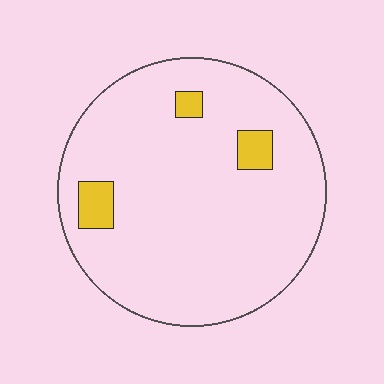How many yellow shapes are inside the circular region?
3.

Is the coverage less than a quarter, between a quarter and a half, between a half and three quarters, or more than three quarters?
Less than a quarter.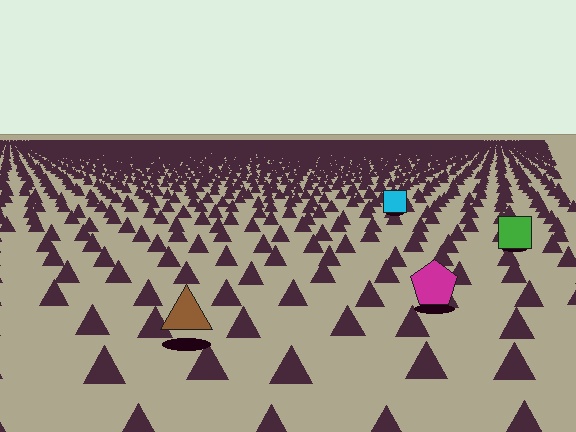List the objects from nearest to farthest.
From nearest to farthest: the brown triangle, the magenta pentagon, the green square, the cyan square.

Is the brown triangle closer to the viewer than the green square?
Yes. The brown triangle is closer — you can tell from the texture gradient: the ground texture is coarser near it.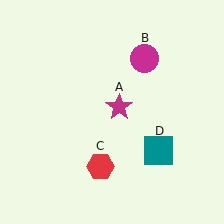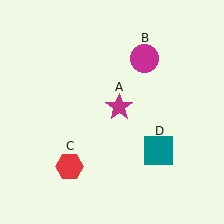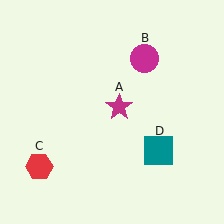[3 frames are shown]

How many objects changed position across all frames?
1 object changed position: red hexagon (object C).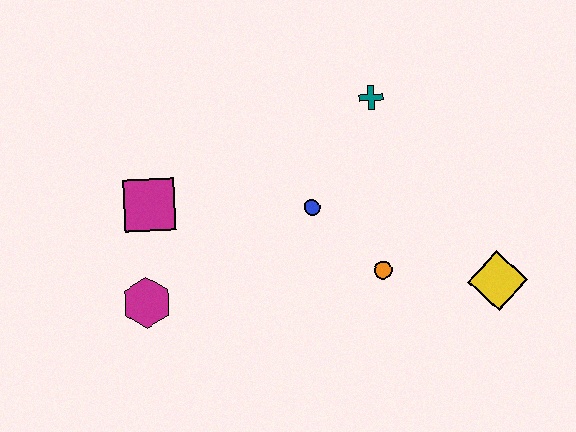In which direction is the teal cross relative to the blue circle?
The teal cross is above the blue circle.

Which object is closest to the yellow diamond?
The orange circle is closest to the yellow diamond.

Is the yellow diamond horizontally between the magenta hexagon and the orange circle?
No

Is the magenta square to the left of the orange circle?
Yes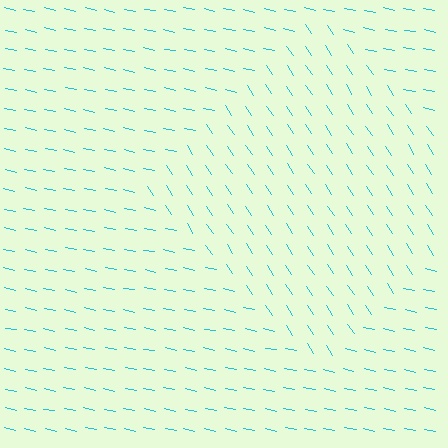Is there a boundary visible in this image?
Yes, there is a texture boundary formed by a change in line orientation.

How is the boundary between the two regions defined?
The boundary is defined purely by a change in line orientation (approximately 45 degrees difference). All lines are the same color and thickness.